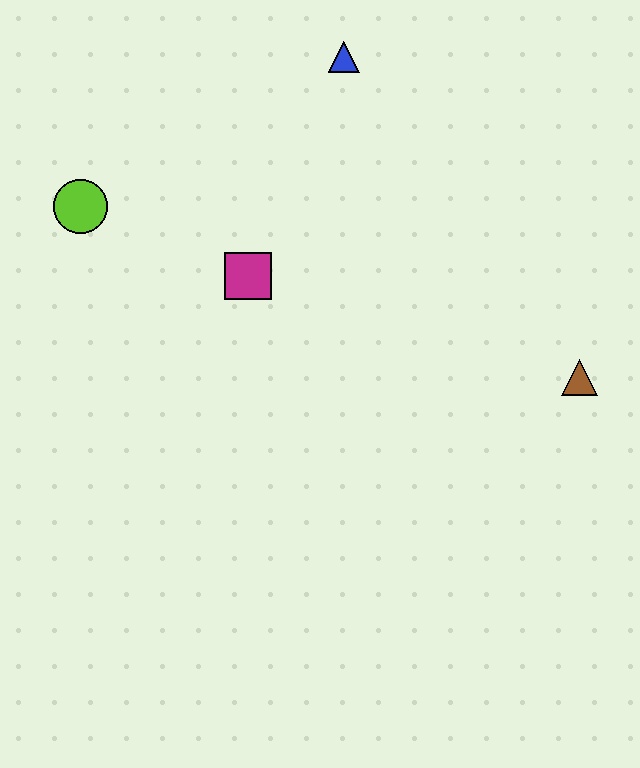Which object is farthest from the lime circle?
The brown triangle is farthest from the lime circle.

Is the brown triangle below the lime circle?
Yes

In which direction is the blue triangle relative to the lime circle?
The blue triangle is to the right of the lime circle.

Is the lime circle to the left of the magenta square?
Yes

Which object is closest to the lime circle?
The magenta square is closest to the lime circle.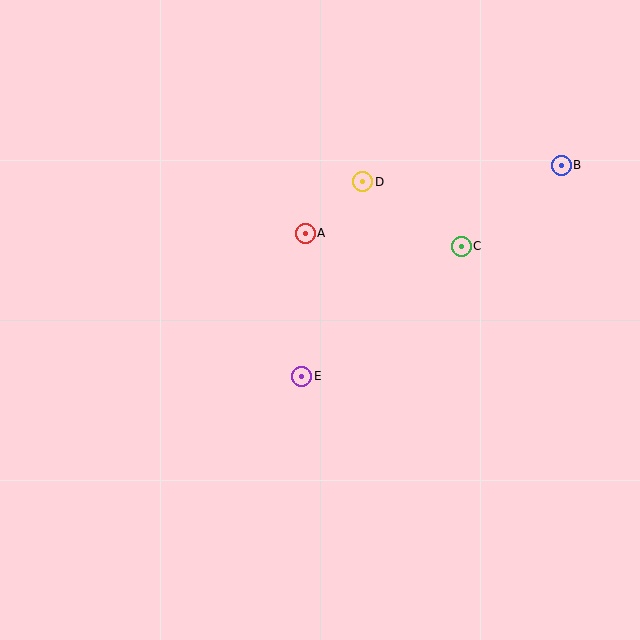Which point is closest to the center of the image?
Point E at (302, 376) is closest to the center.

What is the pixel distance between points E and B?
The distance between E and B is 334 pixels.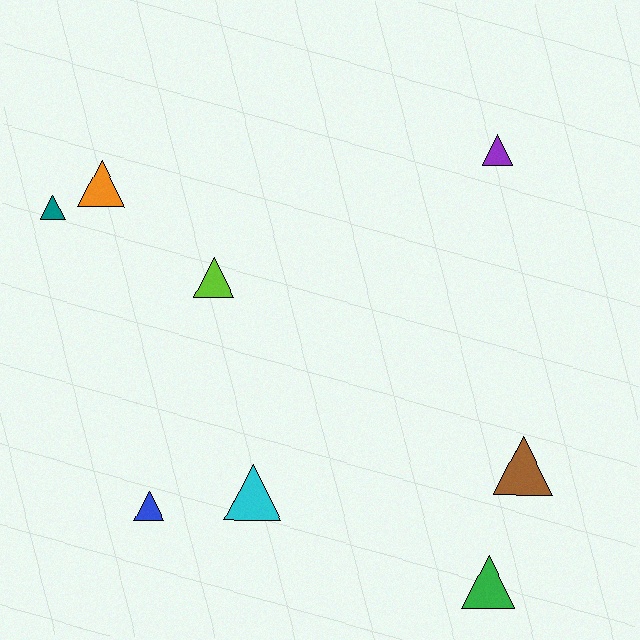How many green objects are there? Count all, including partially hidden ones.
There is 1 green object.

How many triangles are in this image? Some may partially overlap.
There are 8 triangles.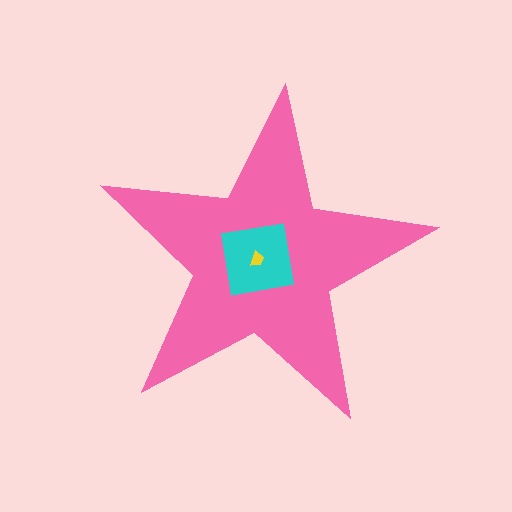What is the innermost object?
The yellow trapezoid.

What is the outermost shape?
The pink star.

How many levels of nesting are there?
3.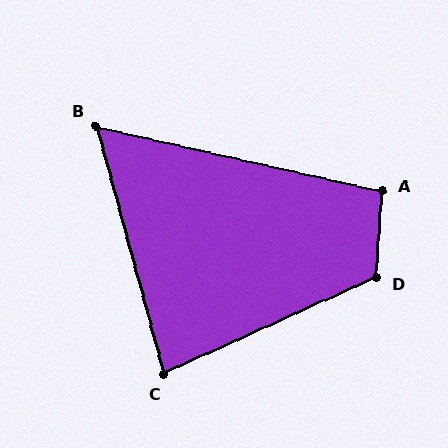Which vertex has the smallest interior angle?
B, at approximately 62 degrees.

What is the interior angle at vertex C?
Approximately 81 degrees (acute).